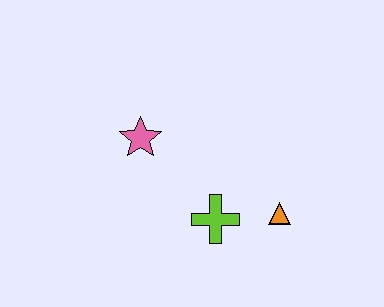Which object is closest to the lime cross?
The orange triangle is closest to the lime cross.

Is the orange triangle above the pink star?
No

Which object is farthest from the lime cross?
The pink star is farthest from the lime cross.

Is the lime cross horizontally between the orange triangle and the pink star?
Yes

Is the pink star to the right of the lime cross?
No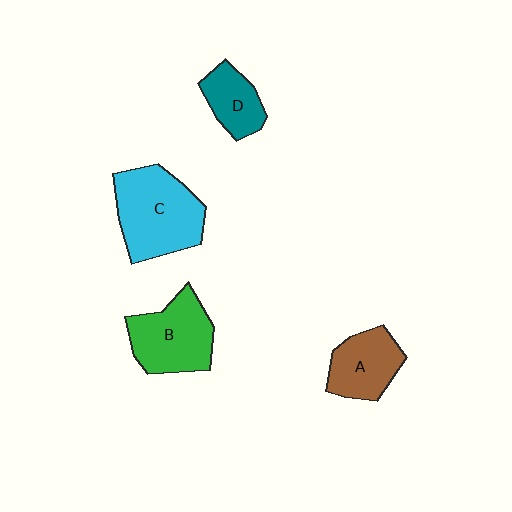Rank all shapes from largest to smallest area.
From largest to smallest: C (cyan), B (green), A (brown), D (teal).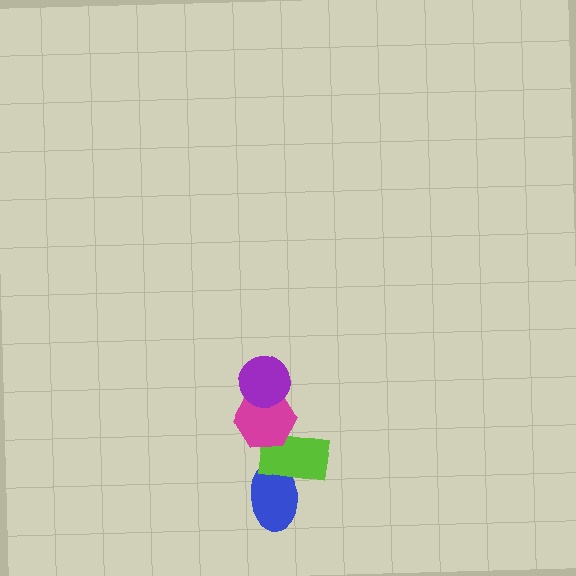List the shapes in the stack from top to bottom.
From top to bottom: the purple circle, the magenta hexagon, the lime rectangle, the blue ellipse.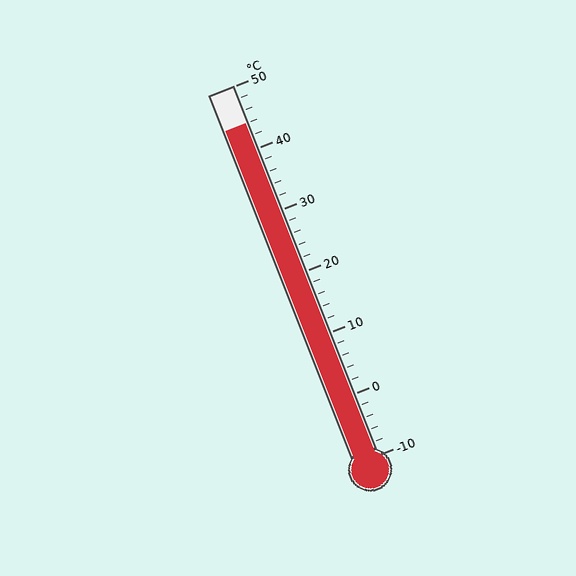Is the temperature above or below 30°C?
The temperature is above 30°C.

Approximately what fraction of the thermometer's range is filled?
The thermometer is filled to approximately 90% of its range.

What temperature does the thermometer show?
The thermometer shows approximately 44°C.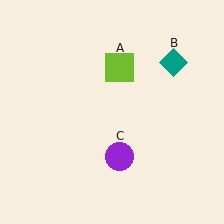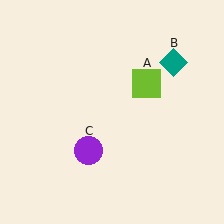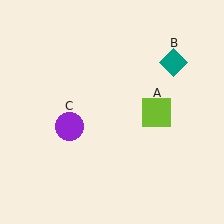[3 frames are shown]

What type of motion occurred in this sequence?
The lime square (object A), purple circle (object C) rotated clockwise around the center of the scene.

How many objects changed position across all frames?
2 objects changed position: lime square (object A), purple circle (object C).